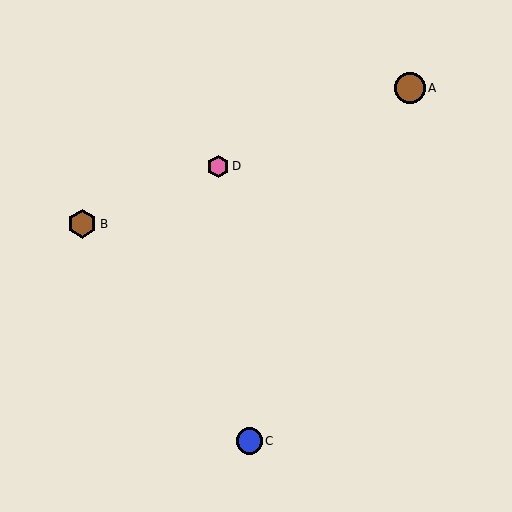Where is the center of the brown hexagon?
The center of the brown hexagon is at (82, 224).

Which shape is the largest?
The brown circle (labeled A) is the largest.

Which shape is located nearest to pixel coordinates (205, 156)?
The pink hexagon (labeled D) at (218, 166) is nearest to that location.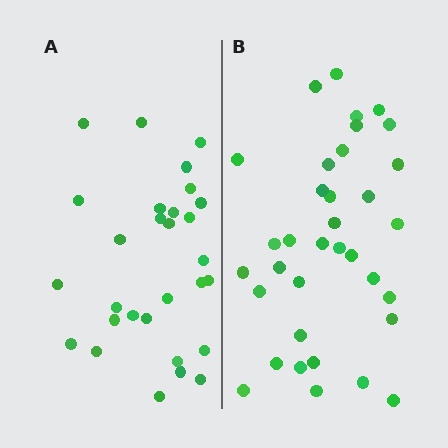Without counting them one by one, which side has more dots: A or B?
Region B (the right region) has more dots.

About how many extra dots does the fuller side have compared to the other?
Region B has about 6 more dots than region A.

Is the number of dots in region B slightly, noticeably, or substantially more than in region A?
Region B has only slightly more — the two regions are fairly close. The ratio is roughly 1.2 to 1.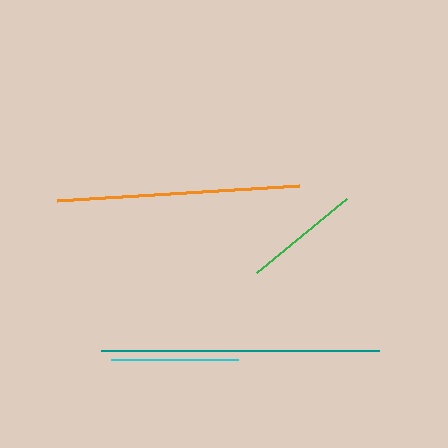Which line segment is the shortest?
The green line is the shortest at approximately 116 pixels.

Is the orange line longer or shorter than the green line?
The orange line is longer than the green line.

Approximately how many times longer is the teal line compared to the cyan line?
The teal line is approximately 2.2 times the length of the cyan line.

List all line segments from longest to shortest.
From longest to shortest: teal, orange, cyan, green.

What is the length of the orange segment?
The orange segment is approximately 242 pixels long.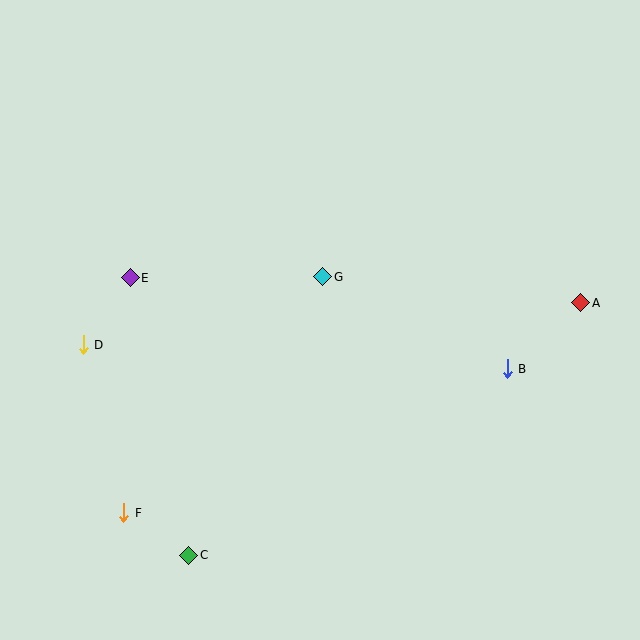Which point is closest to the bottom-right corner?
Point B is closest to the bottom-right corner.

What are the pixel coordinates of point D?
Point D is at (83, 345).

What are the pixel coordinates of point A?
Point A is at (581, 303).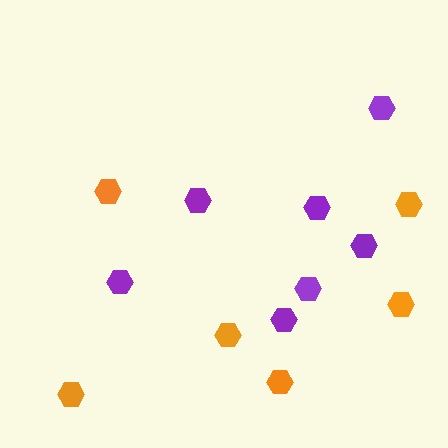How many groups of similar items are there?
There are 2 groups: one group of orange hexagons (6) and one group of purple hexagons (7).